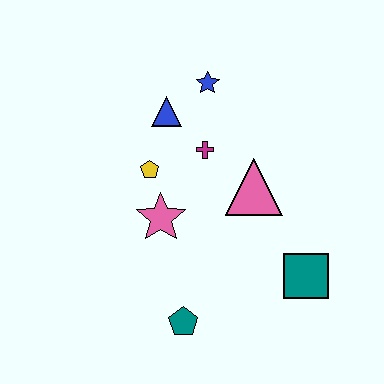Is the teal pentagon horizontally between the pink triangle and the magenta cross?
No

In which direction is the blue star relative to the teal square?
The blue star is above the teal square.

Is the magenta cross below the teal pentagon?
No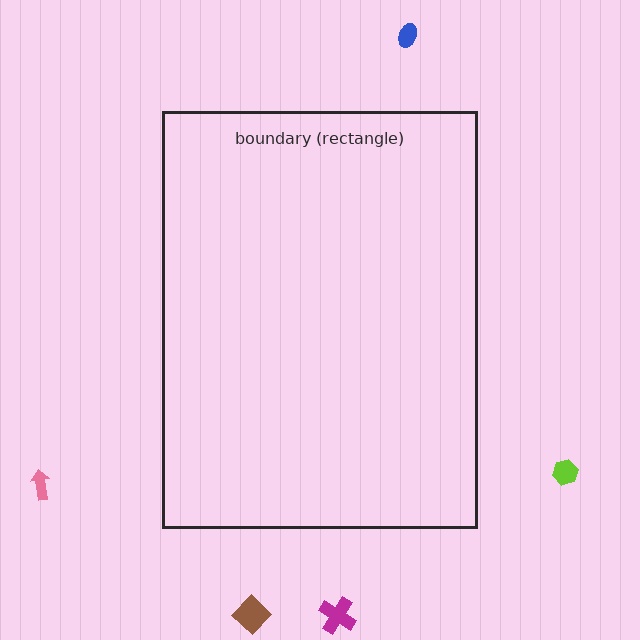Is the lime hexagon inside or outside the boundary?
Outside.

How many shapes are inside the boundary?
0 inside, 5 outside.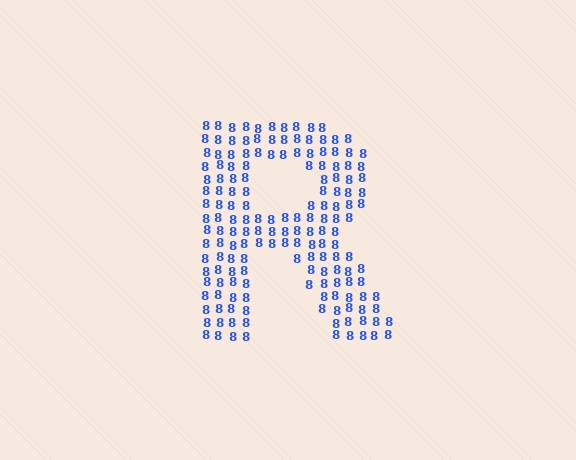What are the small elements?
The small elements are digit 8's.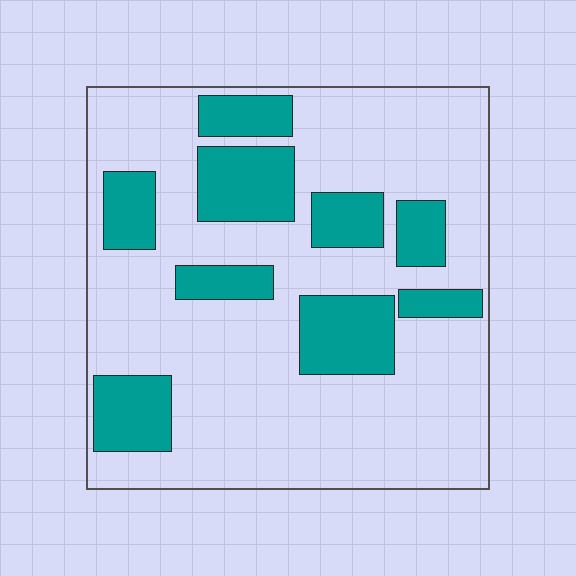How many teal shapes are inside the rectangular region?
9.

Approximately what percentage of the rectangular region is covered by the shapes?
Approximately 25%.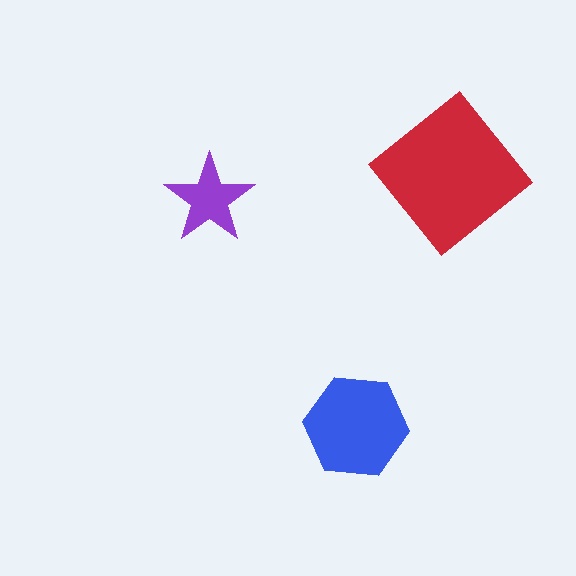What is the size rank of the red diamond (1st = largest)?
1st.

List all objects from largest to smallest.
The red diamond, the blue hexagon, the purple star.